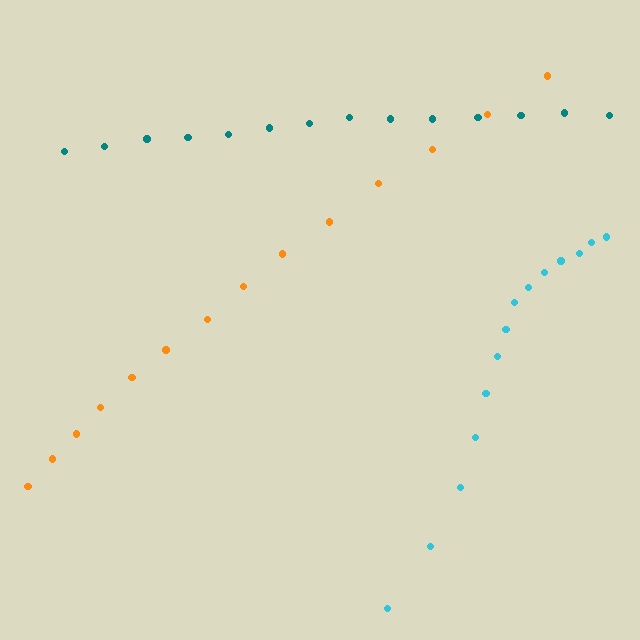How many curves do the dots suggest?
There are 3 distinct paths.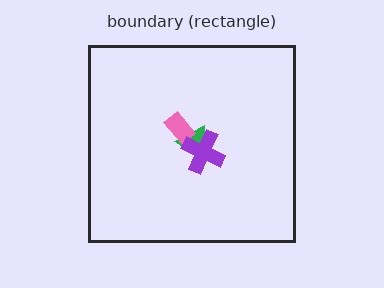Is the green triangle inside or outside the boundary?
Inside.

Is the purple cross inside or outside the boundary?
Inside.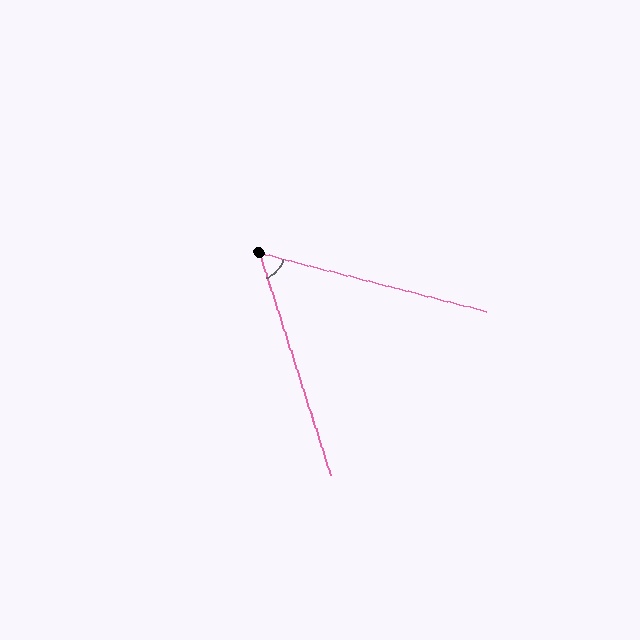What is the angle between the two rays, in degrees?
Approximately 58 degrees.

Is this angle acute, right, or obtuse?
It is acute.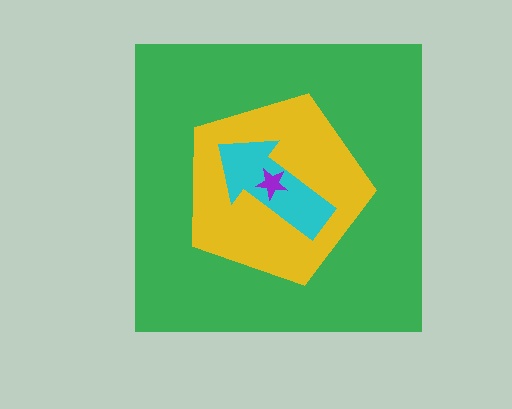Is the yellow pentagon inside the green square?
Yes.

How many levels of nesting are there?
4.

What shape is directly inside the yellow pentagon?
The cyan arrow.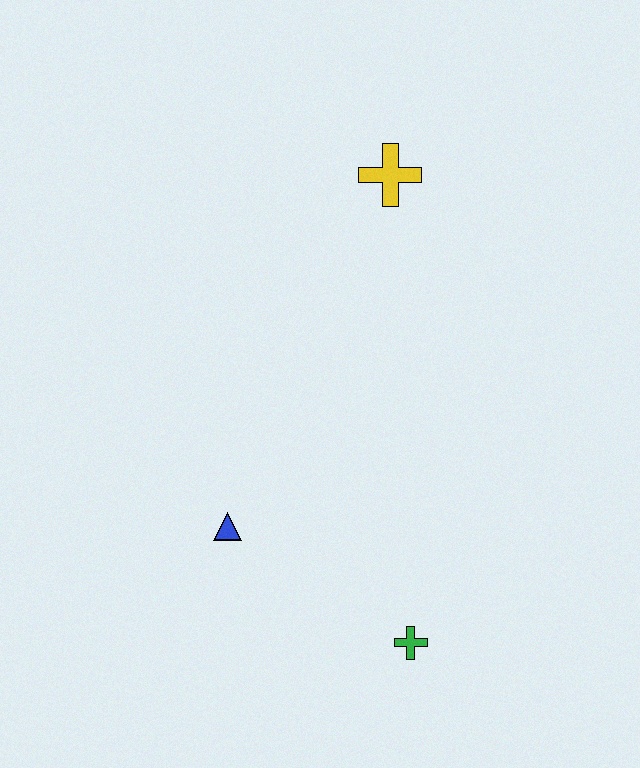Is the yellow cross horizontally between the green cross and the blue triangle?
Yes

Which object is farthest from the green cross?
The yellow cross is farthest from the green cross.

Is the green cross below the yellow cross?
Yes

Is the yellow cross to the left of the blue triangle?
No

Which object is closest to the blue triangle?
The green cross is closest to the blue triangle.